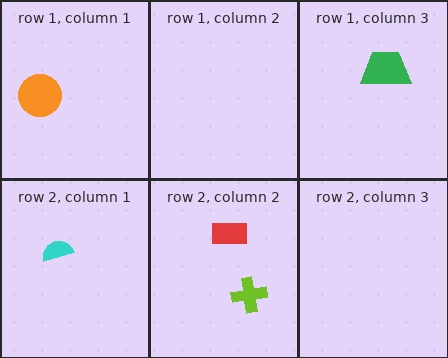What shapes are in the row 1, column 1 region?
The orange circle.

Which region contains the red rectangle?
The row 2, column 2 region.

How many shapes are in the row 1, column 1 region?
1.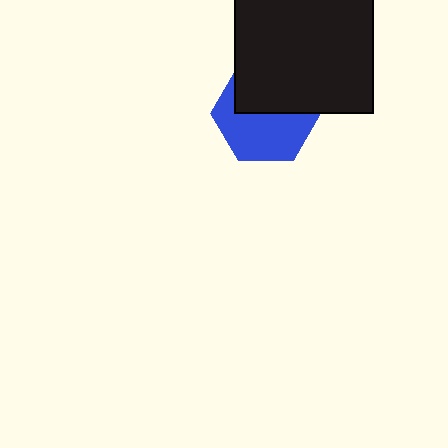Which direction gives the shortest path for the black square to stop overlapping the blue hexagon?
Moving up gives the shortest separation.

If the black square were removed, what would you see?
You would see the complete blue hexagon.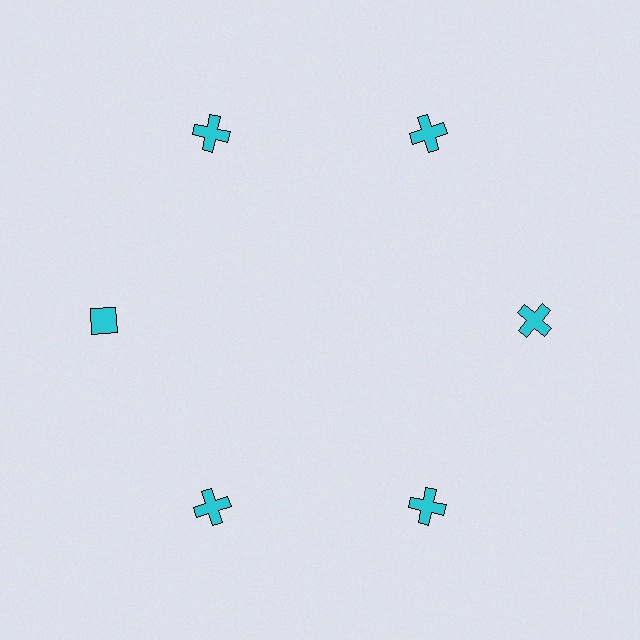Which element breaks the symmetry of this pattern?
The cyan diamond at roughly the 9 o'clock position breaks the symmetry. All other shapes are cyan crosses.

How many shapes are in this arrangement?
There are 6 shapes arranged in a ring pattern.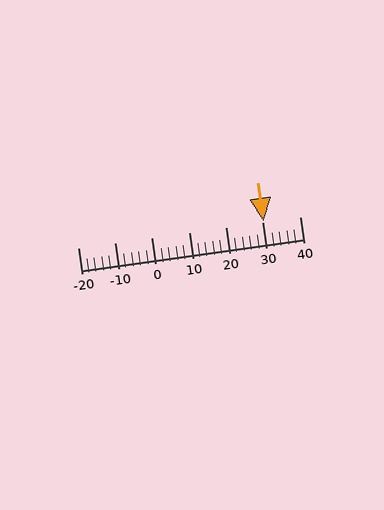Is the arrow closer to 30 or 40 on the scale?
The arrow is closer to 30.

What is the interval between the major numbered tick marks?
The major tick marks are spaced 10 units apart.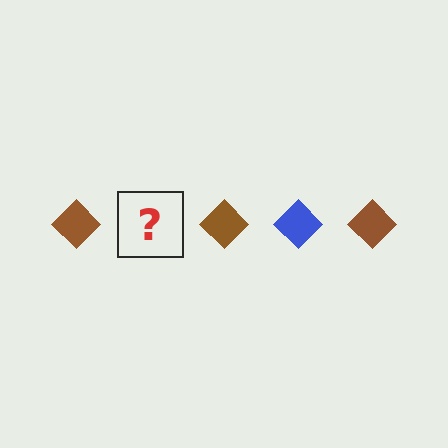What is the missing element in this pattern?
The missing element is a blue diamond.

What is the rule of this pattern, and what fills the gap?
The rule is that the pattern cycles through brown, blue diamonds. The gap should be filled with a blue diamond.